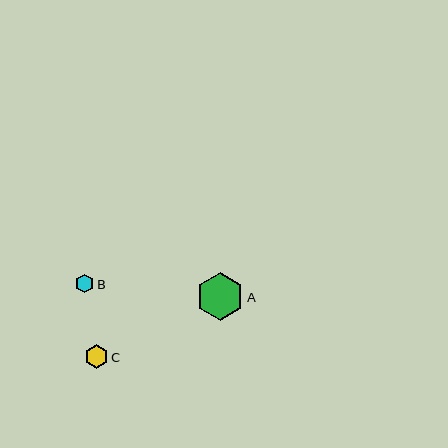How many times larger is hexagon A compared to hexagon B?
Hexagon A is approximately 2.6 times the size of hexagon B.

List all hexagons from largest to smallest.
From largest to smallest: A, C, B.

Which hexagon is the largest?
Hexagon A is the largest with a size of approximately 48 pixels.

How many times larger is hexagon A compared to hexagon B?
Hexagon A is approximately 2.6 times the size of hexagon B.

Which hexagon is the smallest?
Hexagon B is the smallest with a size of approximately 18 pixels.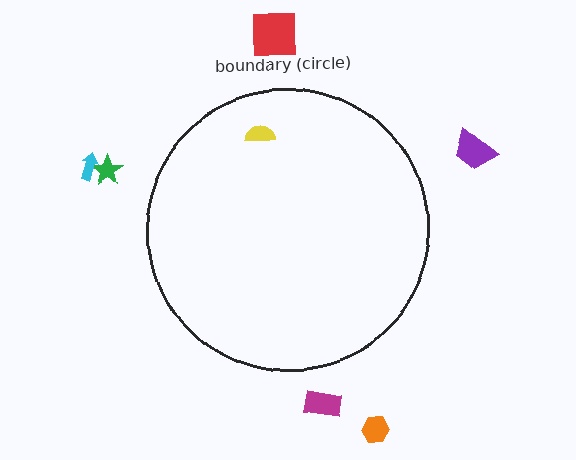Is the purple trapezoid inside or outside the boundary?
Outside.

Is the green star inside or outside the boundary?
Outside.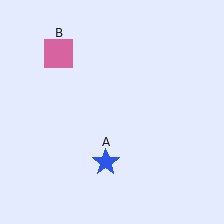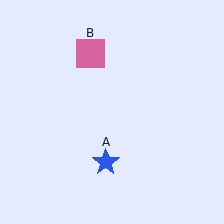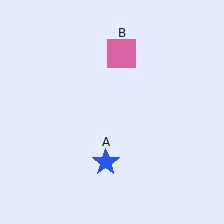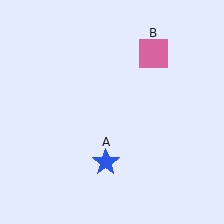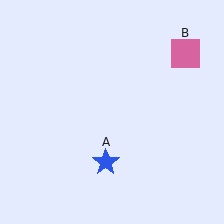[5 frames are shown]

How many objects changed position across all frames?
1 object changed position: pink square (object B).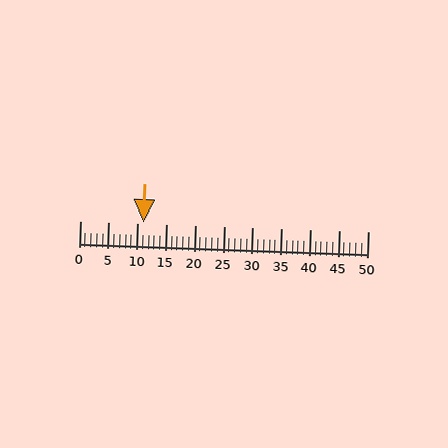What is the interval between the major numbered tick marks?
The major tick marks are spaced 5 units apart.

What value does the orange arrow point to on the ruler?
The orange arrow points to approximately 11.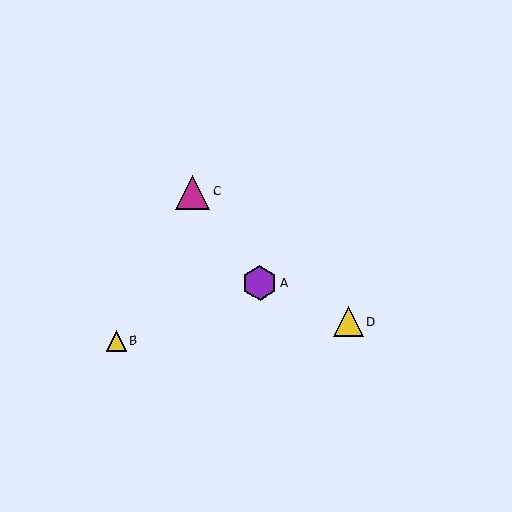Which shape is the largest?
The purple hexagon (labeled A) is the largest.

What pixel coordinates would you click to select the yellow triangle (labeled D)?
Click at (348, 321) to select the yellow triangle D.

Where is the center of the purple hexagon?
The center of the purple hexagon is at (260, 283).